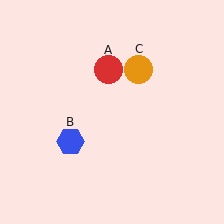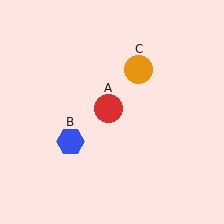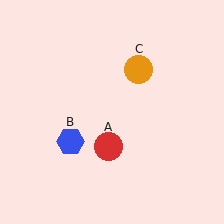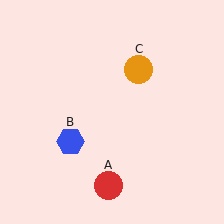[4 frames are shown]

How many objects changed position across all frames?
1 object changed position: red circle (object A).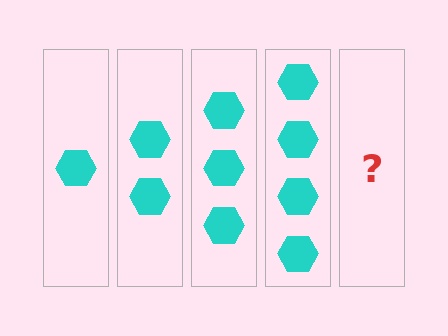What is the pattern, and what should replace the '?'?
The pattern is that each step adds one more hexagon. The '?' should be 5 hexagons.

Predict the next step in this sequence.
The next step is 5 hexagons.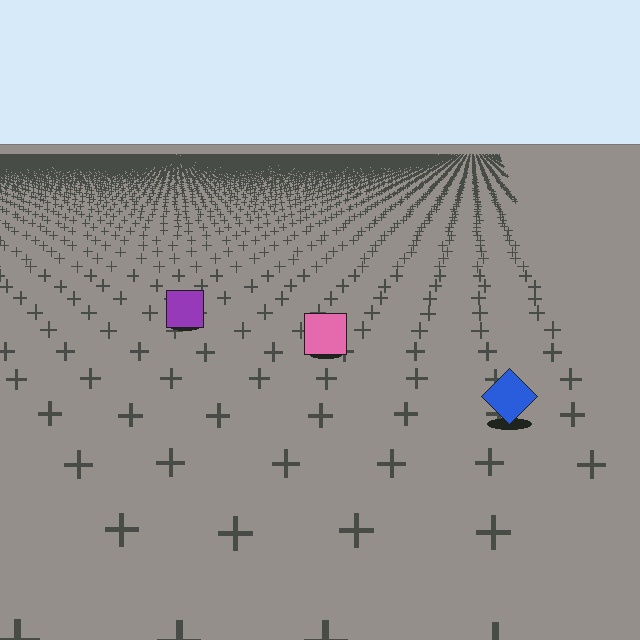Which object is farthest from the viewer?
The purple square is farthest from the viewer. It appears smaller and the ground texture around it is denser.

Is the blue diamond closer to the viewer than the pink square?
Yes. The blue diamond is closer — you can tell from the texture gradient: the ground texture is coarser near it.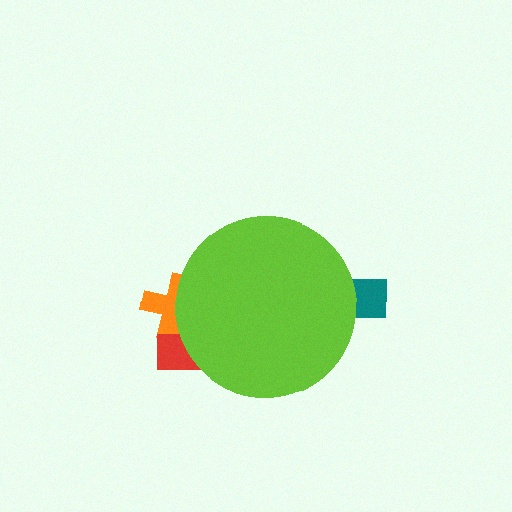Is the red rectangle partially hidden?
Yes, the red rectangle is partially hidden behind the lime circle.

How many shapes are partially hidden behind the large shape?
3 shapes are partially hidden.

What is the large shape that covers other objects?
A lime circle.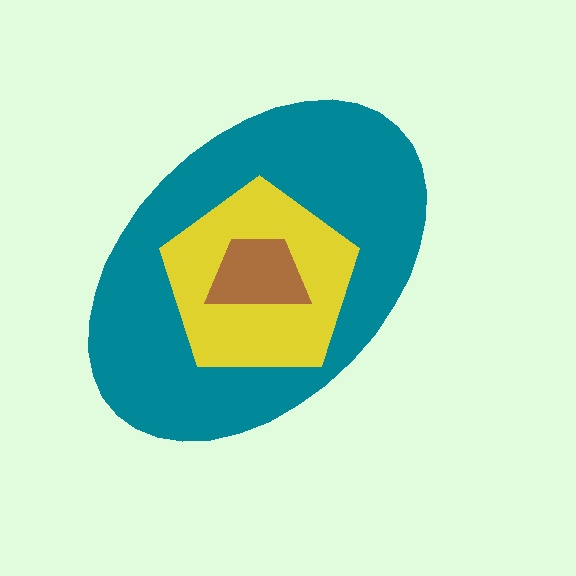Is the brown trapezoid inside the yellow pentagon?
Yes.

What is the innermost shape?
The brown trapezoid.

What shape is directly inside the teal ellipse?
The yellow pentagon.